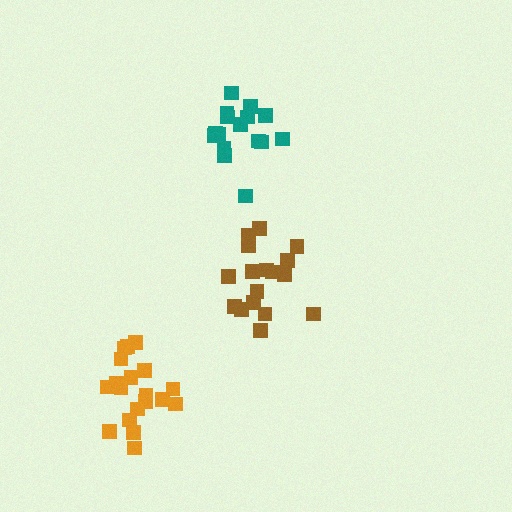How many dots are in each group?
Group 1: 17 dots, Group 2: 16 dots, Group 3: 19 dots (52 total).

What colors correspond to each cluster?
The clusters are colored: brown, teal, orange.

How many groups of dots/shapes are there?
There are 3 groups.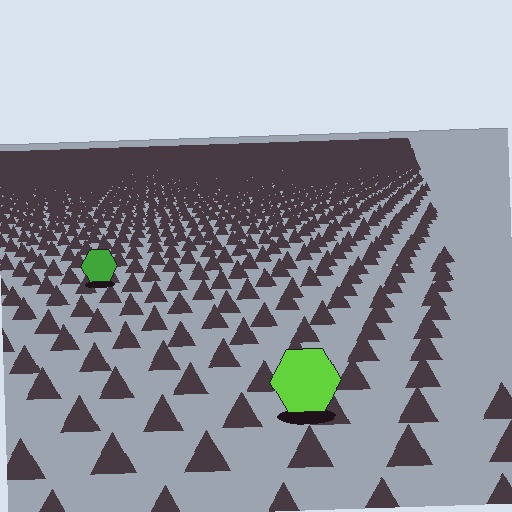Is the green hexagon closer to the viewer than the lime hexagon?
No. The lime hexagon is closer — you can tell from the texture gradient: the ground texture is coarser near it.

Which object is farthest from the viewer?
The green hexagon is farthest from the viewer. It appears smaller and the ground texture around it is denser.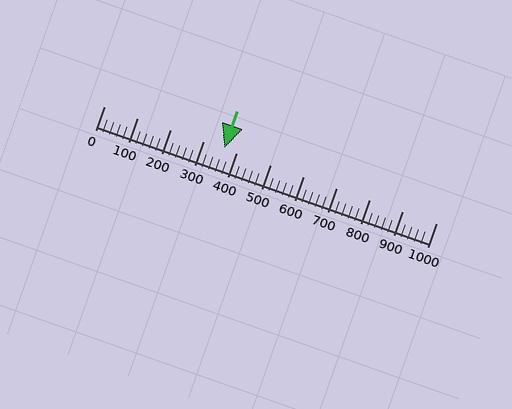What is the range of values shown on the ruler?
The ruler shows values from 0 to 1000.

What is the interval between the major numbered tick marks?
The major tick marks are spaced 100 units apart.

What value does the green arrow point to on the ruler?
The green arrow points to approximately 361.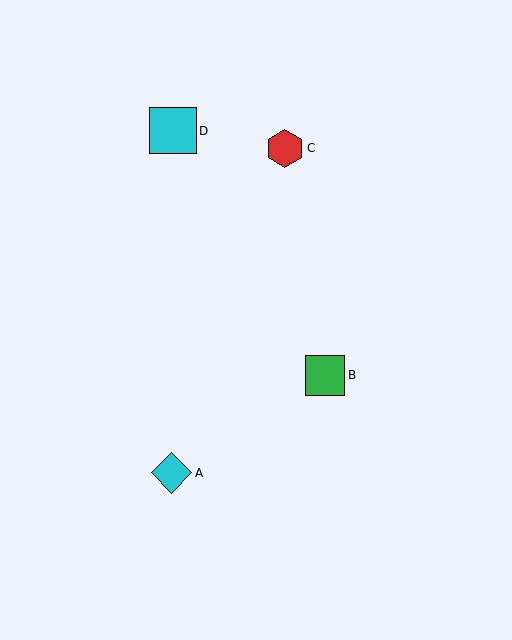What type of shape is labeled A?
Shape A is a cyan diamond.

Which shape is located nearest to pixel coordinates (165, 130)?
The cyan square (labeled D) at (173, 131) is nearest to that location.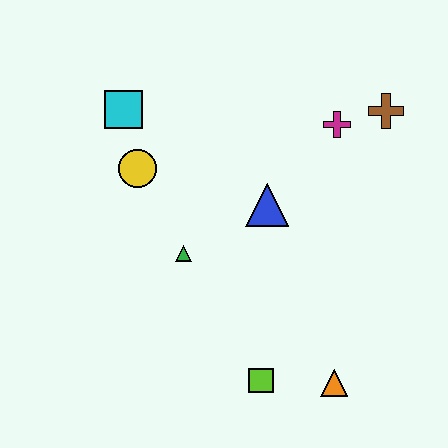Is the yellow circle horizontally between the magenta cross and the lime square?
No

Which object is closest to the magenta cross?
The brown cross is closest to the magenta cross.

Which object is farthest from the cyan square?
The orange triangle is farthest from the cyan square.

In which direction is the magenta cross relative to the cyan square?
The magenta cross is to the right of the cyan square.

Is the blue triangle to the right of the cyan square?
Yes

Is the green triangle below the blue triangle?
Yes